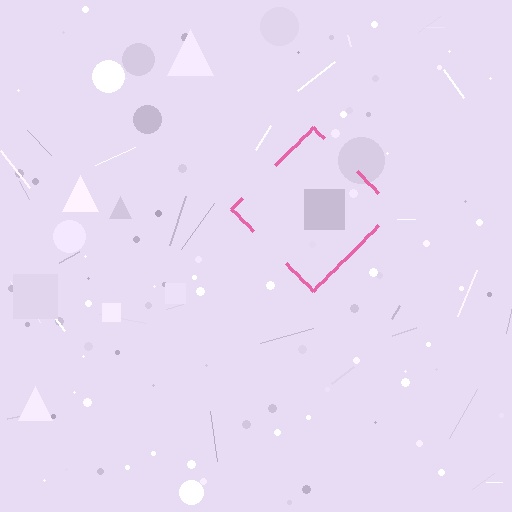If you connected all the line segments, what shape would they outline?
They would outline a diamond.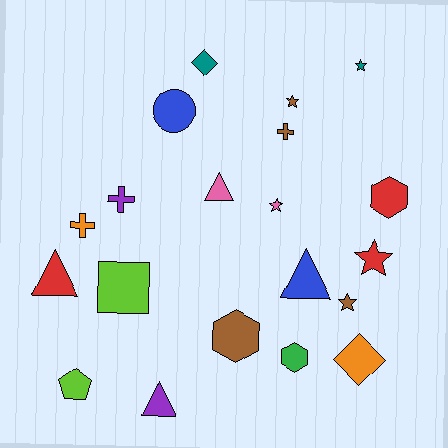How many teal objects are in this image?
There are 2 teal objects.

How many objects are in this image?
There are 20 objects.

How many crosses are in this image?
There are 3 crosses.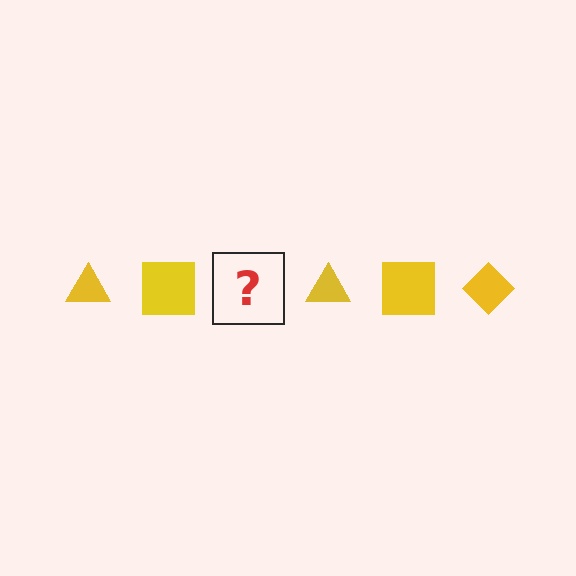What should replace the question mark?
The question mark should be replaced with a yellow diamond.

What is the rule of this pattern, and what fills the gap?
The rule is that the pattern cycles through triangle, square, diamond shapes in yellow. The gap should be filled with a yellow diamond.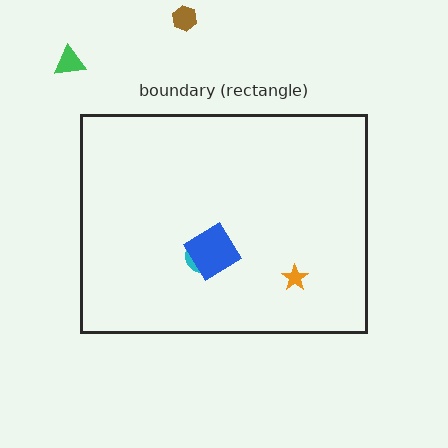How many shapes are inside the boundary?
3 inside, 2 outside.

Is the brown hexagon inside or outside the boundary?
Outside.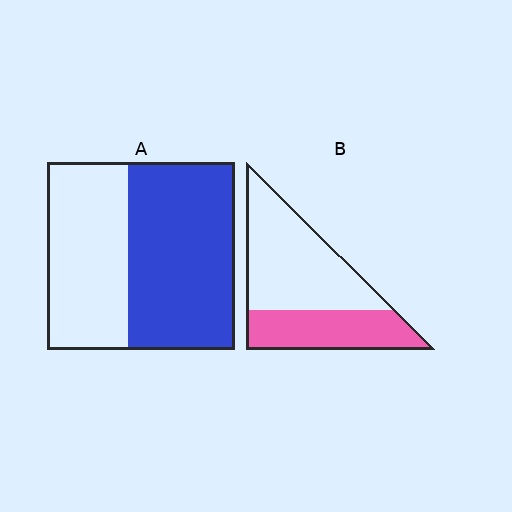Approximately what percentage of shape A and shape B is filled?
A is approximately 55% and B is approximately 40%.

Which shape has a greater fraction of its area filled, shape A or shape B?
Shape A.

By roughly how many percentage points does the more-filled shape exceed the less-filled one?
By roughly 20 percentage points (A over B).